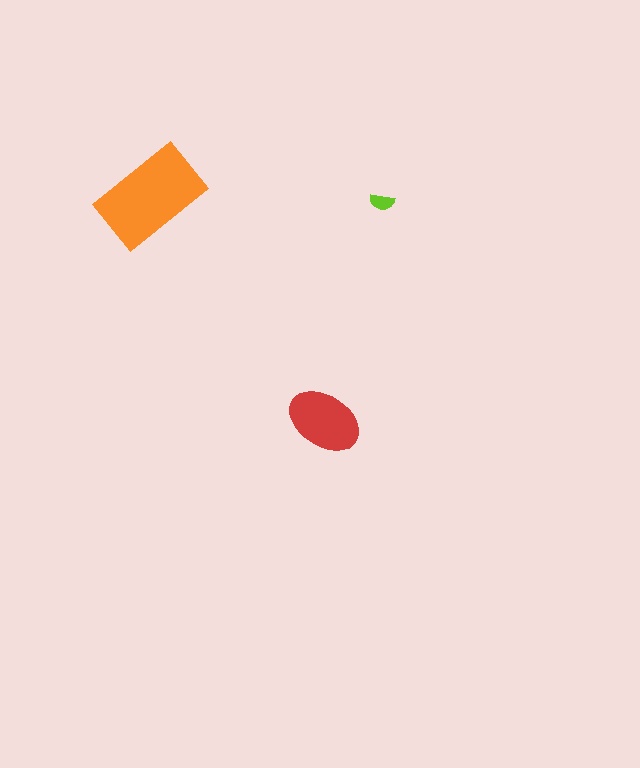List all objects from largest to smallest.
The orange rectangle, the red ellipse, the lime semicircle.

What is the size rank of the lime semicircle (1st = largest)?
3rd.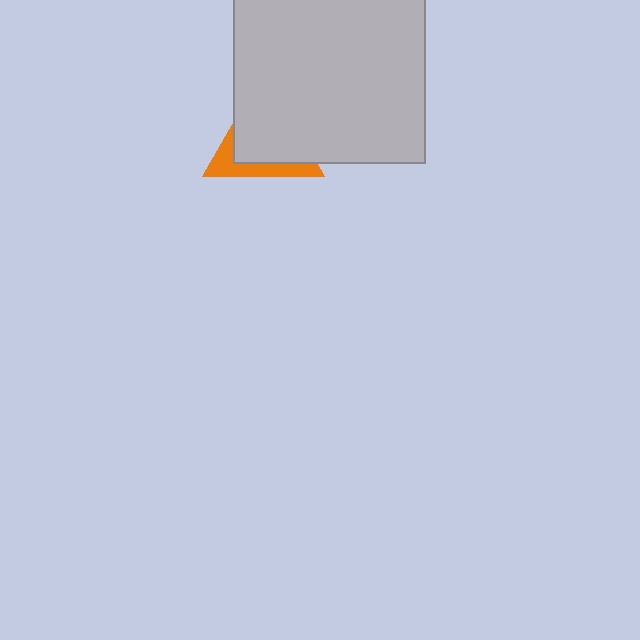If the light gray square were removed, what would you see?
You would see the complete orange triangle.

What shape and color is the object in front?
The object in front is a light gray square.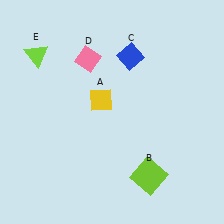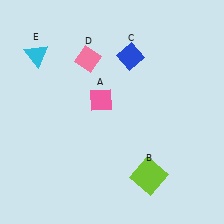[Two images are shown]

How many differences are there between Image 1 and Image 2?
There are 2 differences between the two images.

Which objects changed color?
A changed from yellow to pink. E changed from lime to cyan.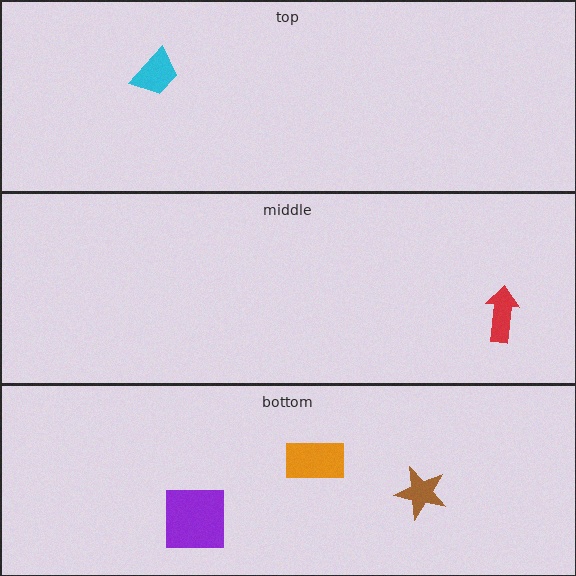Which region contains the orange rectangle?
The bottom region.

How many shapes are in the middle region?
1.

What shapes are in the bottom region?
The orange rectangle, the brown star, the purple square.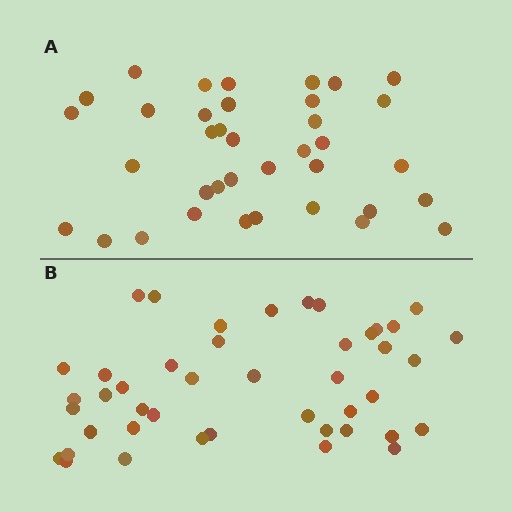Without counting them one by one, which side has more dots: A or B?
Region B (the bottom region) has more dots.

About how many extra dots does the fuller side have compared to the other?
Region B has roughly 8 or so more dots than region A.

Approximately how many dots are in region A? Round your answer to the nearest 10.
About 40 dots. (The exact count is 37, which rounds to 40.)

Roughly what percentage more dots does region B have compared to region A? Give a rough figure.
About 20% more.